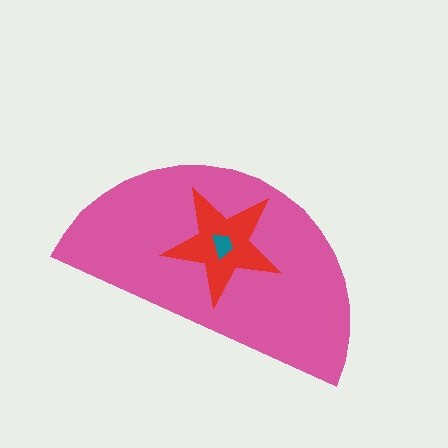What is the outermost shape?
The pink semicircle.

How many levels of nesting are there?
3.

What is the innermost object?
The teal trapezoid.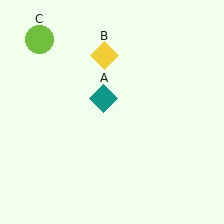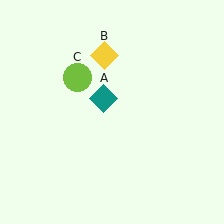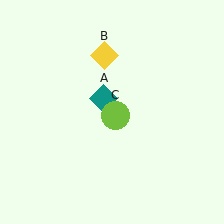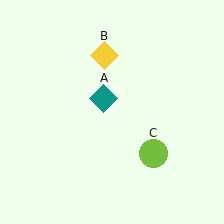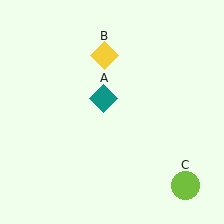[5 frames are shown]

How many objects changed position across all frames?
1 object changed position: lime circle (object C).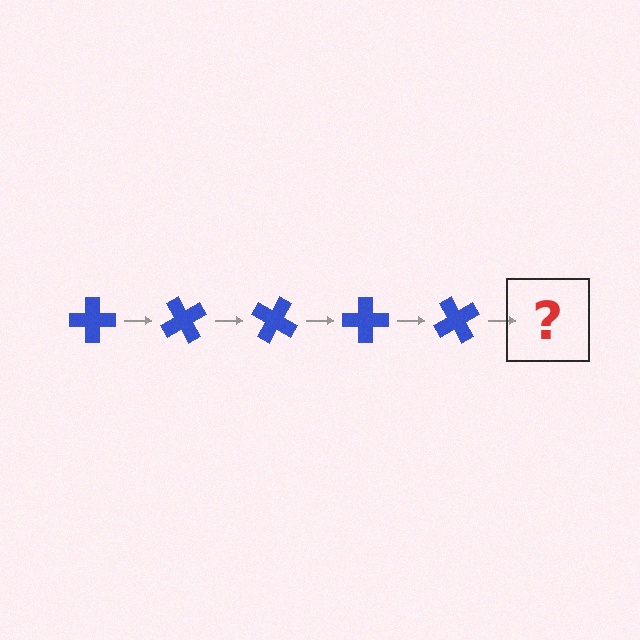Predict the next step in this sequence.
The next step is a blue cross rotated 300 degrees.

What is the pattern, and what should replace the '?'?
The pattern is that the cross rotates 60 degrees each step. The '?' should be a blue cross rotated 300 degrees.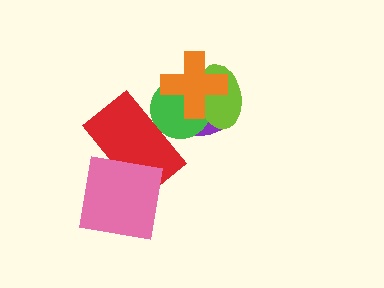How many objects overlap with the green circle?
4 objects overlap with the green circle.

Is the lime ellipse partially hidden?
Yes, it is partially covered by another shape.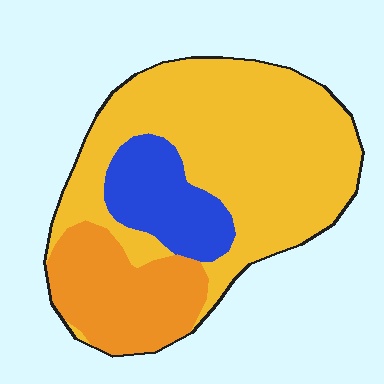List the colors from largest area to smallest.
From largest to smallest: yellow, orange, blue.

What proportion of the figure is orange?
Orange takes up about one quarter (1/4) of the figure.